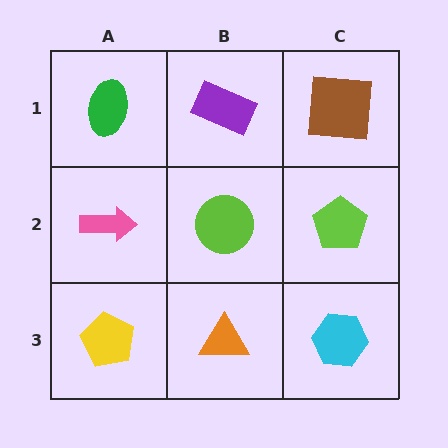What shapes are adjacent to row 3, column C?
A lime pentagon (row 2, column C), an orange triangle (row 3, column B).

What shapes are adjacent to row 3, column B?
A lime circle (row 2, column B), a yellow pentagon (row 3, column A), a cyan hexagon (row 3, column C).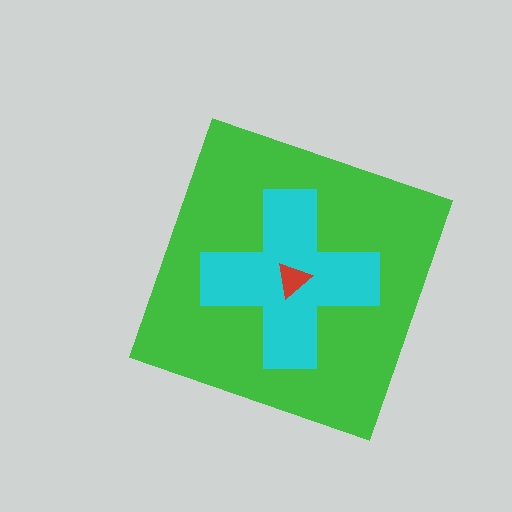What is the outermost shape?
The green diamond.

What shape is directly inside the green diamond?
The cyan cross.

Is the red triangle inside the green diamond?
Yes.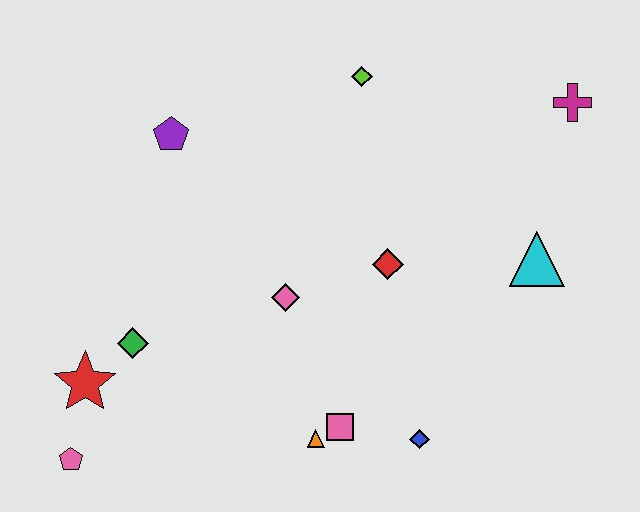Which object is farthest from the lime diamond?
The pink pentagon is farthest from the lime diamond.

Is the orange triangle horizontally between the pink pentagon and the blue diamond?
Yes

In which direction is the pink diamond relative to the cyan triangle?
The pink diamond is to the left of the cyan triangle.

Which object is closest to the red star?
The green diamond is closest to the red star.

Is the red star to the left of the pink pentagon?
No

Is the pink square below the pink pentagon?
No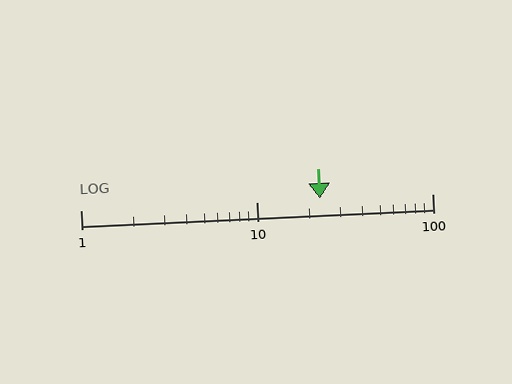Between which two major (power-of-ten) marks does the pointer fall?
The pointer is between 10 and 100.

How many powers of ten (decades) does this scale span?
The scale spans 2 decades, from 1 to 100.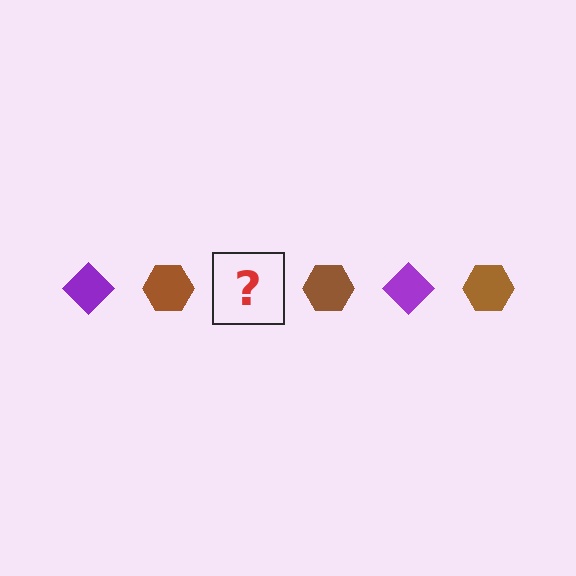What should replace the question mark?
The question mark should be replaced with a purple diamond.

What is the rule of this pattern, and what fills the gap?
The rule is that the pattern alternates between purple diamond and brown hexagon. The gap should be filled with a purple diamond.